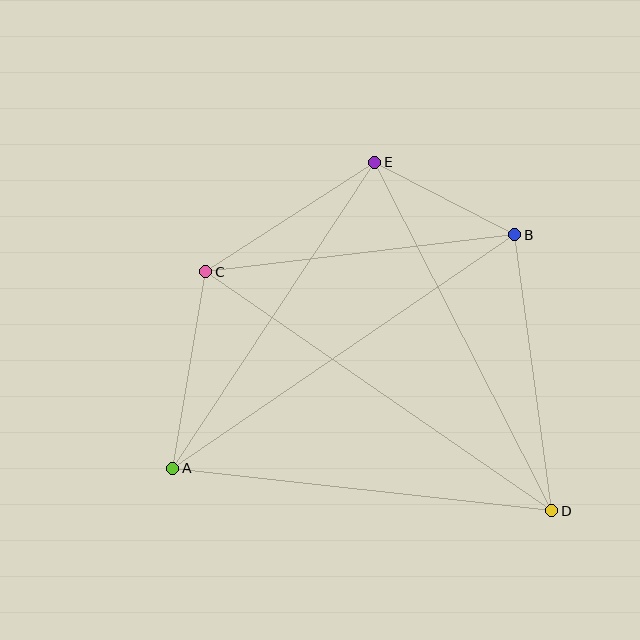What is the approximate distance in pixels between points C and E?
The distance between C and E is approximately 202 pixels.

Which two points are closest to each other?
Points B and E are closest to each other.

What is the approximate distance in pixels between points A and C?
The distance between A and C is approximately 199 pixels.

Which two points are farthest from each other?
Points C and D are farthest from each other.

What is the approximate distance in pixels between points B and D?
The distance between B and D is approximately 278 pixels.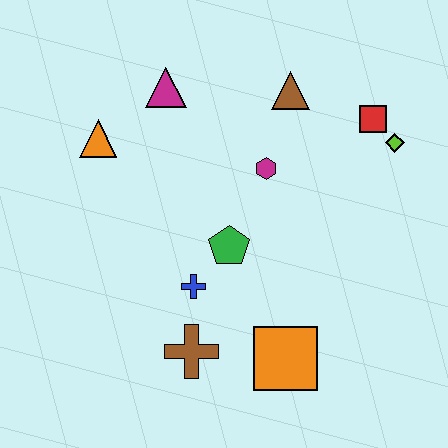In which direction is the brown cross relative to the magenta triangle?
The brown cross is below the magenta triangle.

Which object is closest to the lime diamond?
The red square is closest to the lime diamond.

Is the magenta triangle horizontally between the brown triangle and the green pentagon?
No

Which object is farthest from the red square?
The brown cross is farthest from the red square.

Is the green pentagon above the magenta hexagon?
No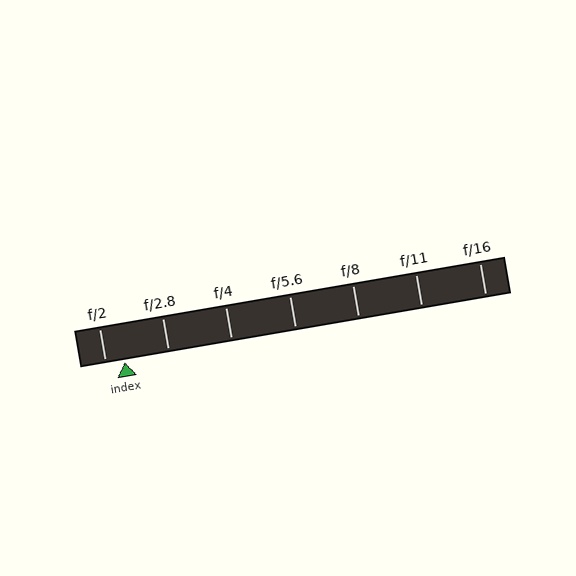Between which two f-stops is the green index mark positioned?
The index mark is between f/2 and f/2.8.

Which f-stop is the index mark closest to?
The index mark is closest to f/2.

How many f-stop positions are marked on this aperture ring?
There are 7 f-stop positions marked.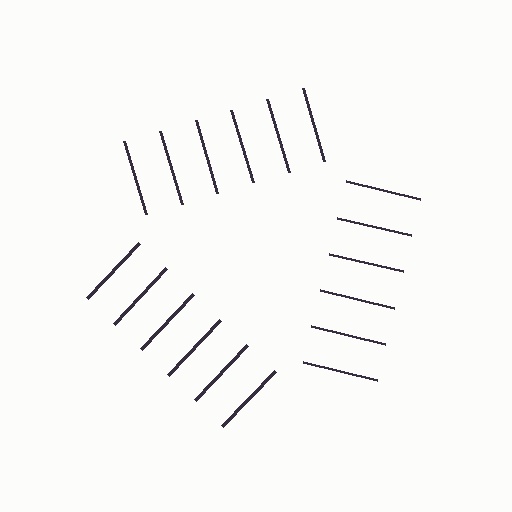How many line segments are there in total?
18 — 6 along each of the 3 edges.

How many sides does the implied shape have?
3 sides — the line-ends trace a triangle.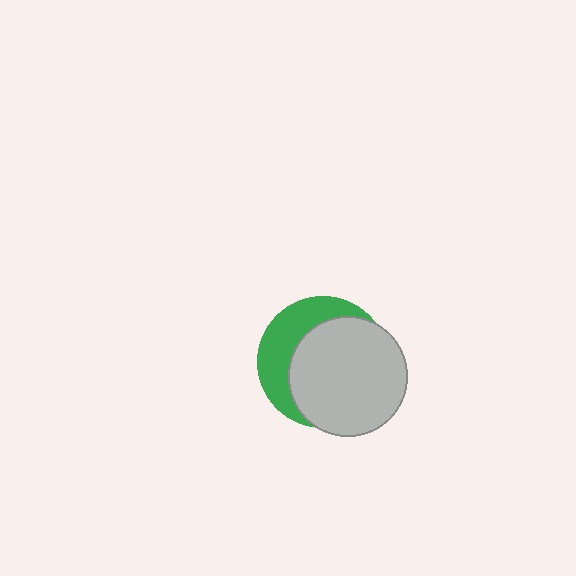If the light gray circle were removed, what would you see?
You would see the complete green circle.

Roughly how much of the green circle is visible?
A small part of it is visible (roughly 35%).